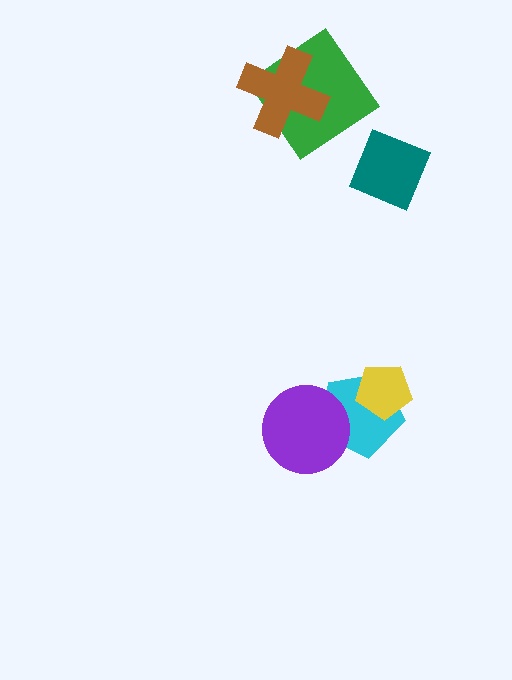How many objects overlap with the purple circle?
1 object overlaps with the purple circle.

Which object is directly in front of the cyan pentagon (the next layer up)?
The yellow pentagon is directly in front of the cyan pentagon.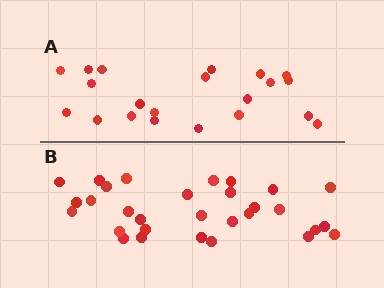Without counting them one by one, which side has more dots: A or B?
Region B (the bottom region) has more dots.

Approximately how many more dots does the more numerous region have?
Region B has roughly 8 or so more dots than region A.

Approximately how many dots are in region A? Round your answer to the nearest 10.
About 20 dots. (The exact count is 21, which rounds to 20.)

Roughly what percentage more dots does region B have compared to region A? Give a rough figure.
About 45% more.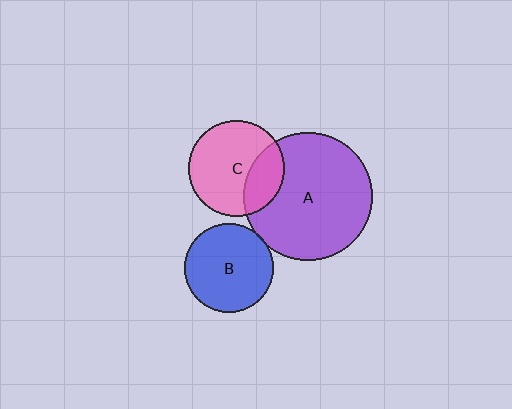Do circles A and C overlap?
Yes.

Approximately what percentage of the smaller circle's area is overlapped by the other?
Approximately 25%.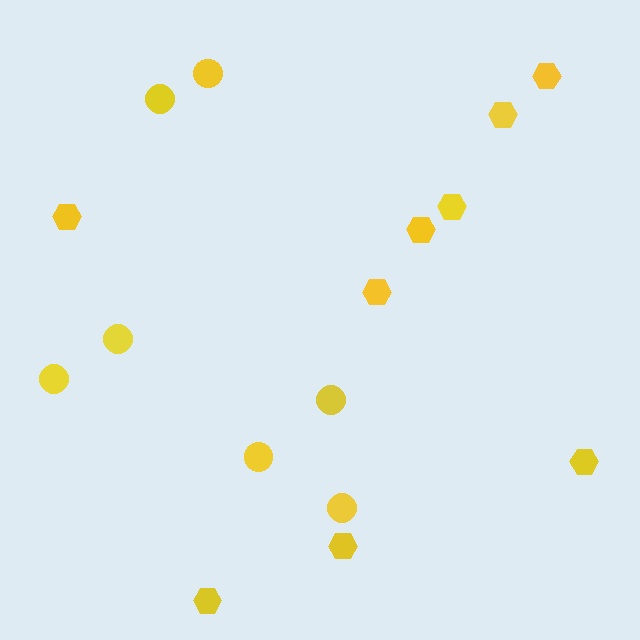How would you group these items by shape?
There are 2 groups: one group of hexagons (9) and one group of circles (7).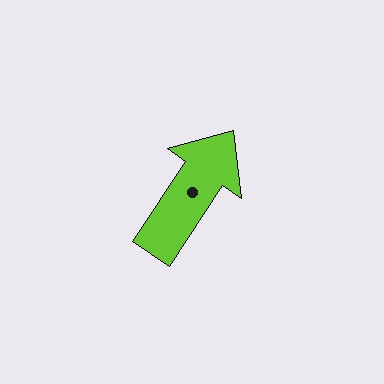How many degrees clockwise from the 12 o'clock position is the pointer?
Approximately 34 degrees.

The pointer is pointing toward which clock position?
Roughly 1 o'clock.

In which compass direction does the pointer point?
Northeast.